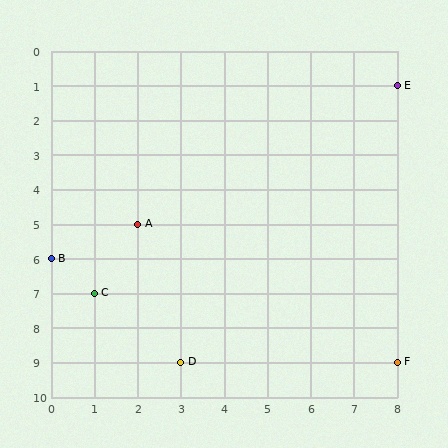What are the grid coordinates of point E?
Point E is at grid coordinates (8, 1).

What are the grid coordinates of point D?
Point D is at grid coordinates (3, 9).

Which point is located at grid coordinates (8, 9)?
Point F is at (8, 9).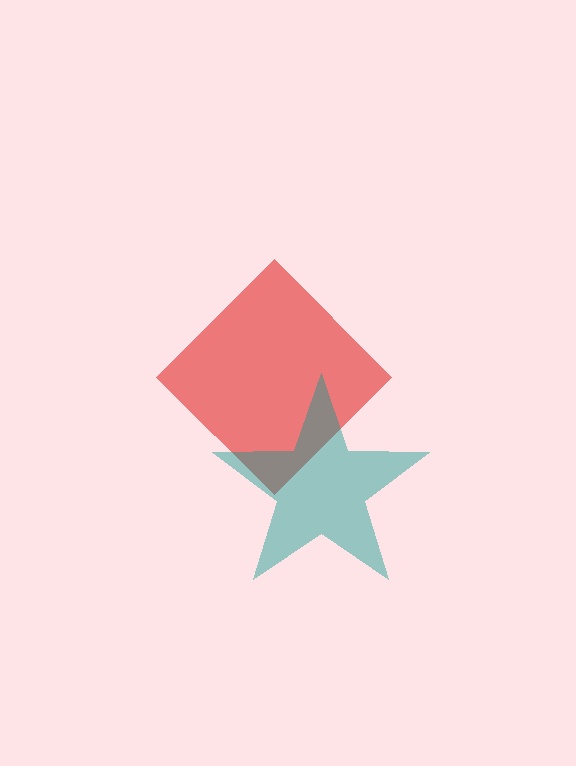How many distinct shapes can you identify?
There are 2 distinct shapes: a red diamond, a teal star.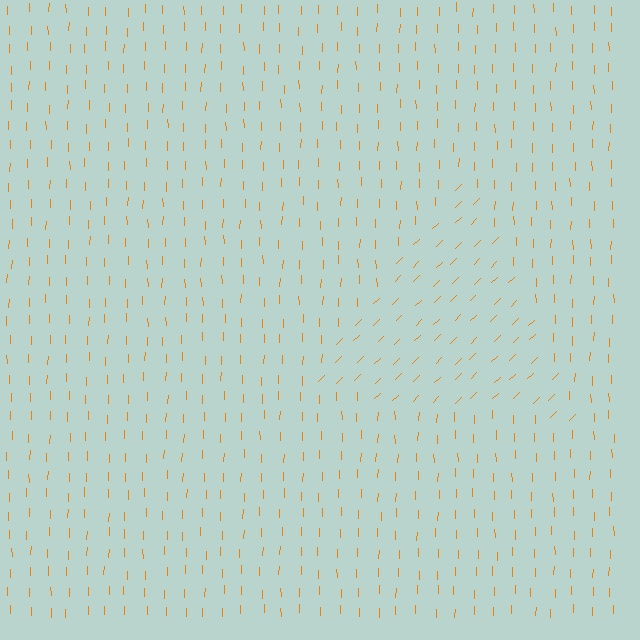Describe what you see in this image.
The image is filled with small orange line segments. A triangle region in the image has lines oriented differently from the surrounding lines, creating a visible texture boundary.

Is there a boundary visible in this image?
Yes, there is a texture boundary formed by a change in line orientation.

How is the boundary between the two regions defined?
The boundary is defined purely by a change in line orientation (approximately 45 degrees difference). All lines are the same color and thickness.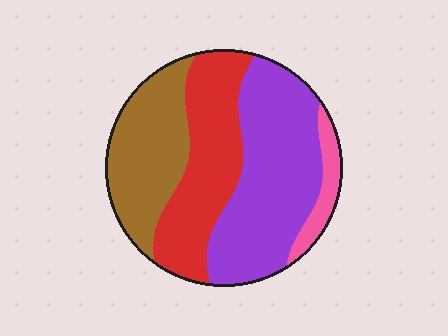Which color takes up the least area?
Pink, at roughly 5%.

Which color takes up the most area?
Purple, at roughly 40%.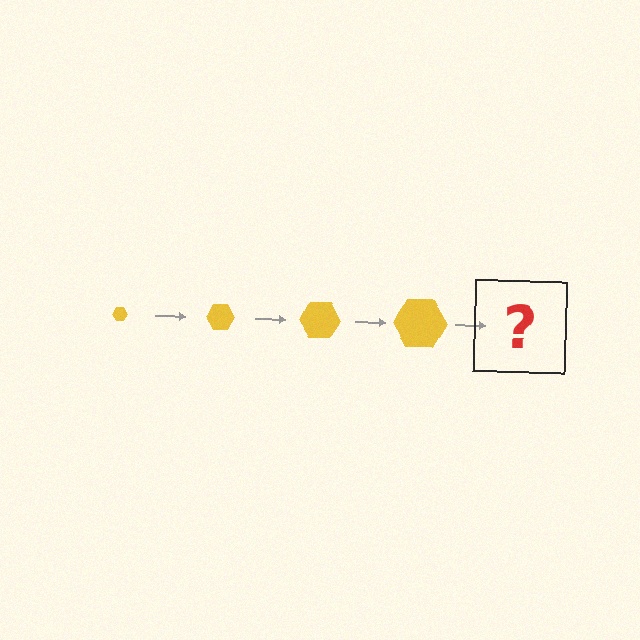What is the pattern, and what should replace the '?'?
The pattern is that the hexagon gets progressively larger each step. The '?' should be a yellow hexagon, larger than the previous one.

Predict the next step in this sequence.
The next step is a yellow hexagon, larger than the previous one.